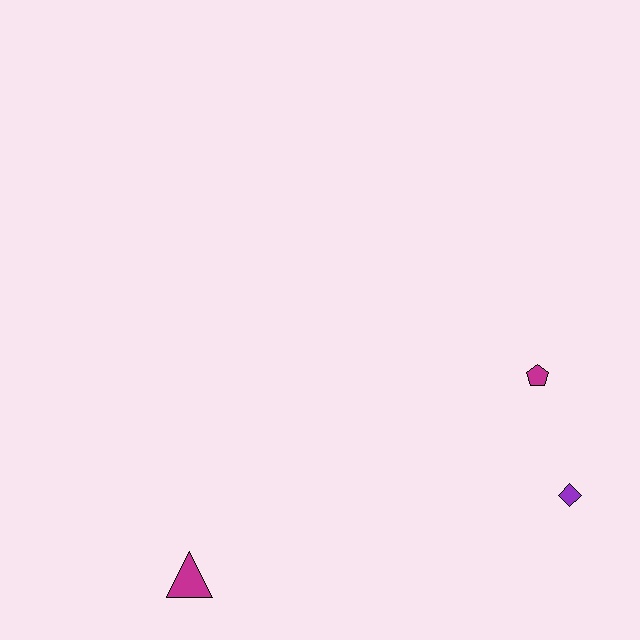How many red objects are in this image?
There are no red objects.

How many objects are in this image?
There are 3 objects.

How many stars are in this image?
There are no stars.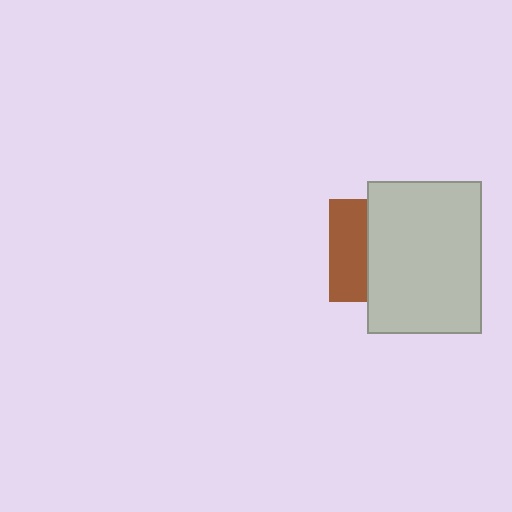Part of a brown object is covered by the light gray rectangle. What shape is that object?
It is a square.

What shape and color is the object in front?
The object in front is a light gray rectangle.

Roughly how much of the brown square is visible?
A small part of it is visible (roughly 37%).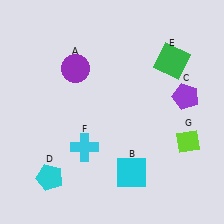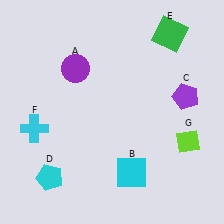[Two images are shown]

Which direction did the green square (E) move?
The green square (E) moved up.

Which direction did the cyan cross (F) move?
The cyan cross (F) moved left.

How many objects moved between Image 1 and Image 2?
2 objects moved between the two images.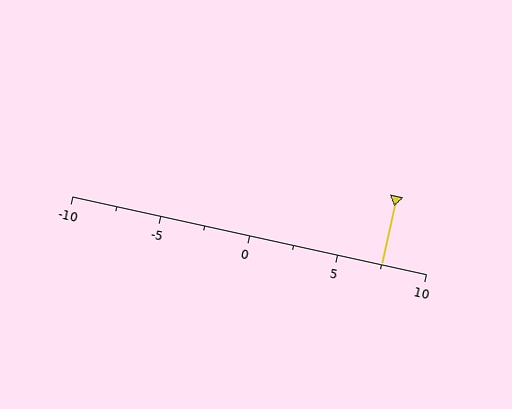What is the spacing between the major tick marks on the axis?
The major ticks are spaced 5 apart.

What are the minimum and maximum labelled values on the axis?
The axis runs from -10 to 10.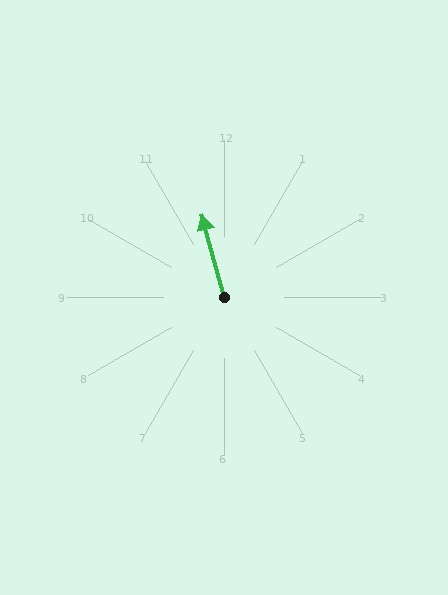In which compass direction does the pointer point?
North.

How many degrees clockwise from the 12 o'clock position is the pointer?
Approximately 345 degrees.